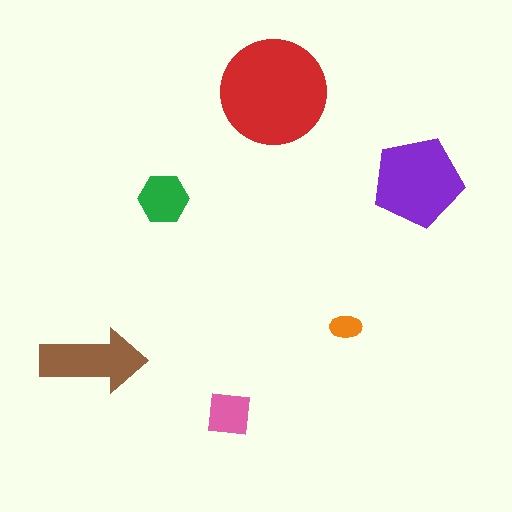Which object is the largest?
The red circle.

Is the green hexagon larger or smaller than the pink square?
Larger.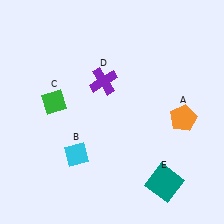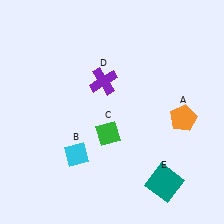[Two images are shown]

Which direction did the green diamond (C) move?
The green diamond (C) moved right.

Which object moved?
The green diamond (C) moved right.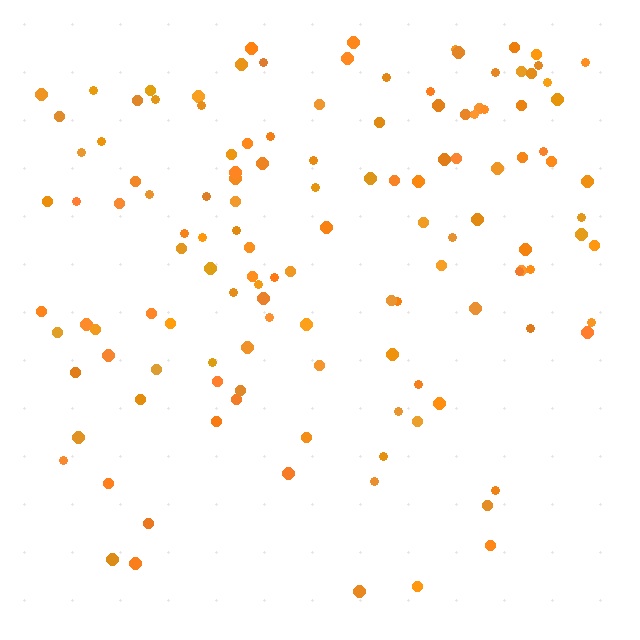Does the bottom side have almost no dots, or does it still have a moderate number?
Still a moderate number, just noticeably fewer than the top.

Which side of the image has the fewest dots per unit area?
The bottom.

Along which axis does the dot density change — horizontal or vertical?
Vertical.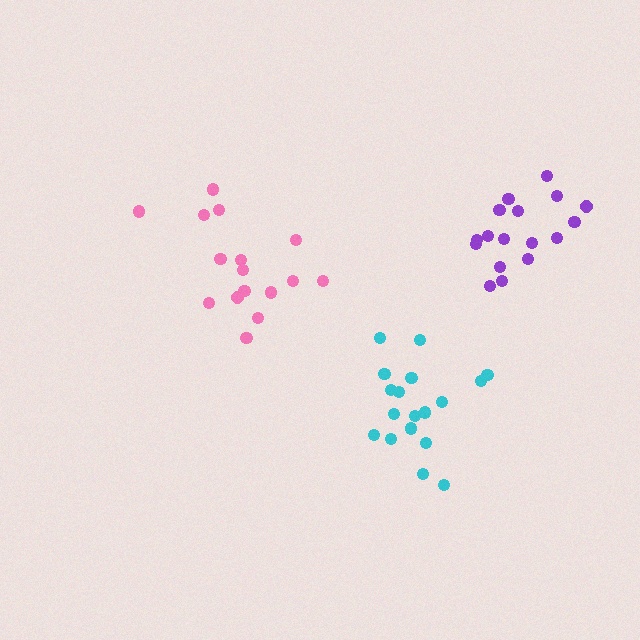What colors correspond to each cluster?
The clusters are colored: cyan, pink, purple.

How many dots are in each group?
Group 1: 18 dots, Group 2: 16 dots, Group 3: 17 dots (51 total).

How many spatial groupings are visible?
There are 3 spatial groupings.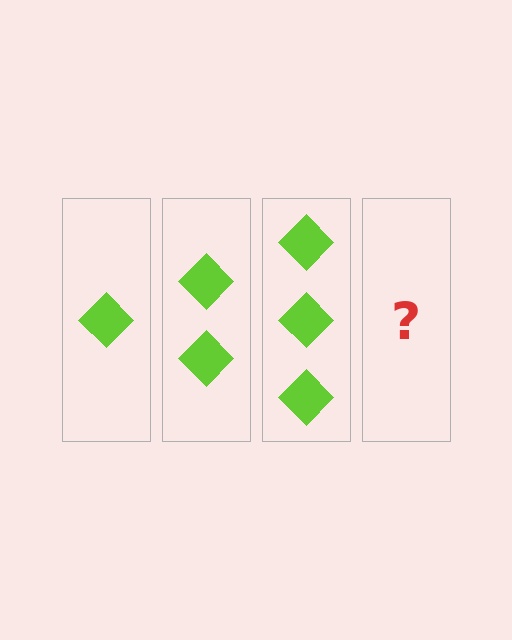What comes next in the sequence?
The next element should be 4 diamonds.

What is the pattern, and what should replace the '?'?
The pattern is that each step adds one more diamond. The '?' should be 4 diamonds.